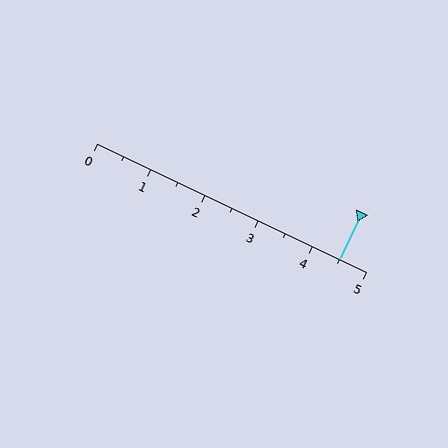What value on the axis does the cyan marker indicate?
The marker indicates approximately 4.5.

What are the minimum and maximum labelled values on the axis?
The axis runs from 0 to 5.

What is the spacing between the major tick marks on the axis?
The major ticks are spaced 1 apart.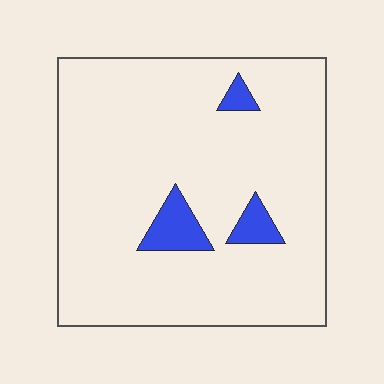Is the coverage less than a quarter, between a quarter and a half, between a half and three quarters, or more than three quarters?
Less than a quarter.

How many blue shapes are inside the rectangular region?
3.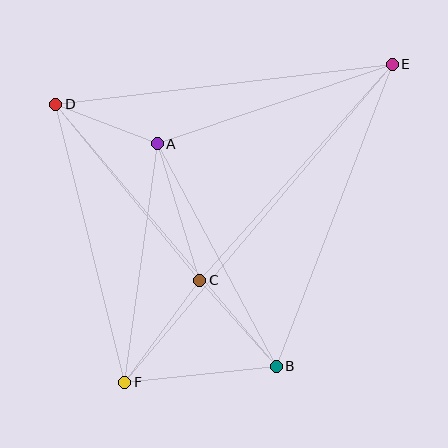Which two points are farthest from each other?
Points E and F are farthest from each other.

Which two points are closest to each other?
Points A and D are closest to each other.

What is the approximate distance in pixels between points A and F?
The distance between A and F is approximately 241 pixels.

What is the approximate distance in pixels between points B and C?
The distance between B and C is approximately 115 pixels.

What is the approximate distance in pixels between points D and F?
The distance between D and F is approximately 286 pixels.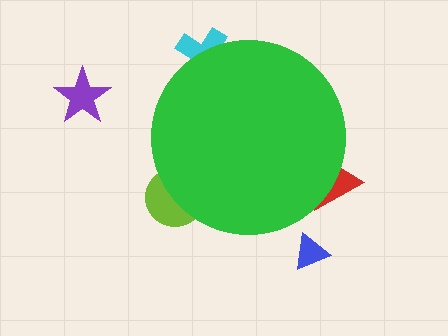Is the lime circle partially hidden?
Yes, the lime circle is partially hidden behind the green circle.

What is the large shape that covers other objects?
A green circle.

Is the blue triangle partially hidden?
No, the blue triangle is fully visible.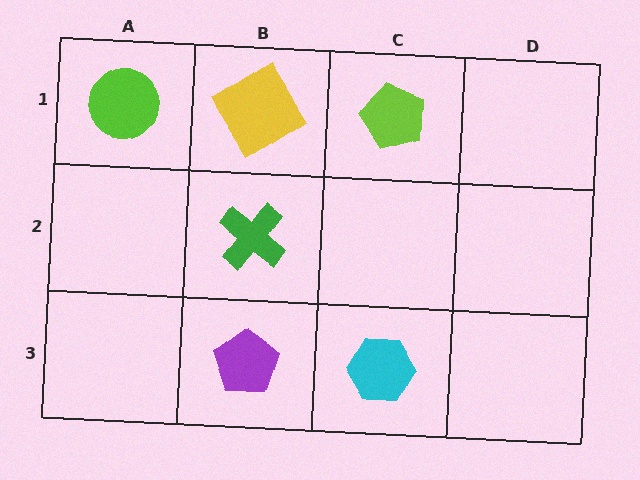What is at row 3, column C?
A cyan hexagon.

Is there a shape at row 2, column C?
No, that cell is empty.